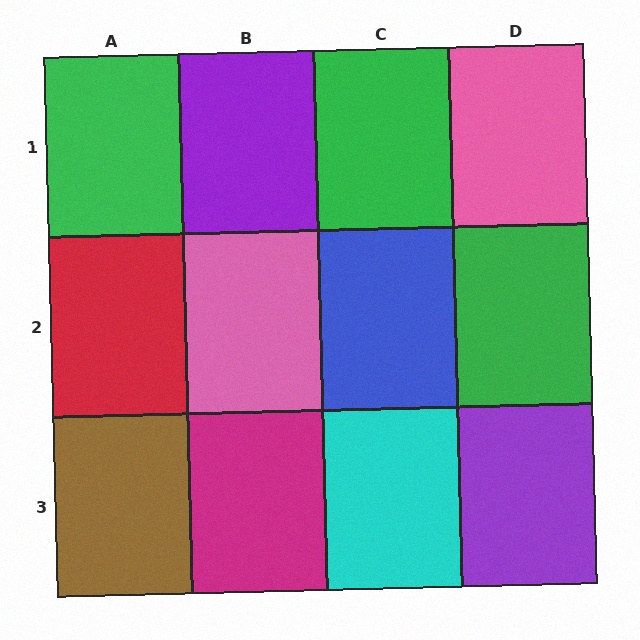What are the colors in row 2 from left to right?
Red, pink, blue, green.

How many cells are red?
1 cell is red.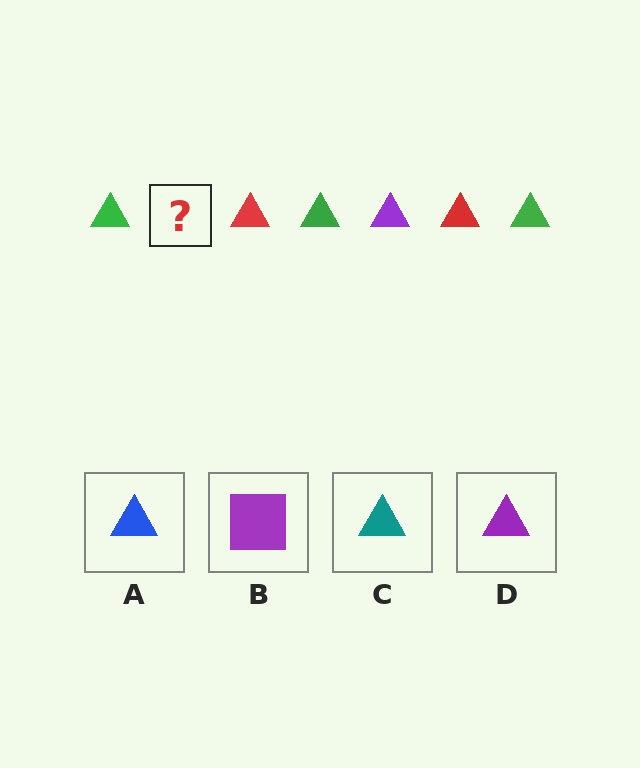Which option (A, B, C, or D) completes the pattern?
D.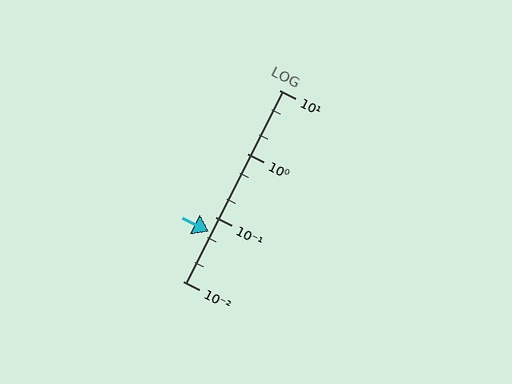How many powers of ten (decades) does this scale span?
The scale spans 3 decades, from 0.01 to 10.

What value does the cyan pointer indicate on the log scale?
The pointer indicates approximately 0.06.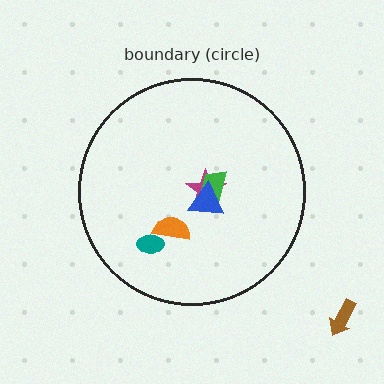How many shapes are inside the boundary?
5 inside, 1 outside.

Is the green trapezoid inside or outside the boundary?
Inside.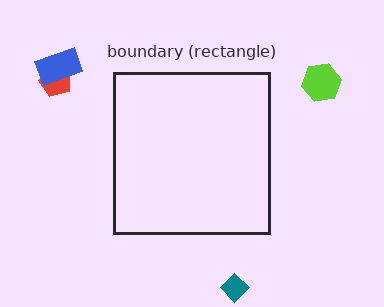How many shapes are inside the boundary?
0 inside, 4 outside.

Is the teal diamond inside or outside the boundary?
Outside.